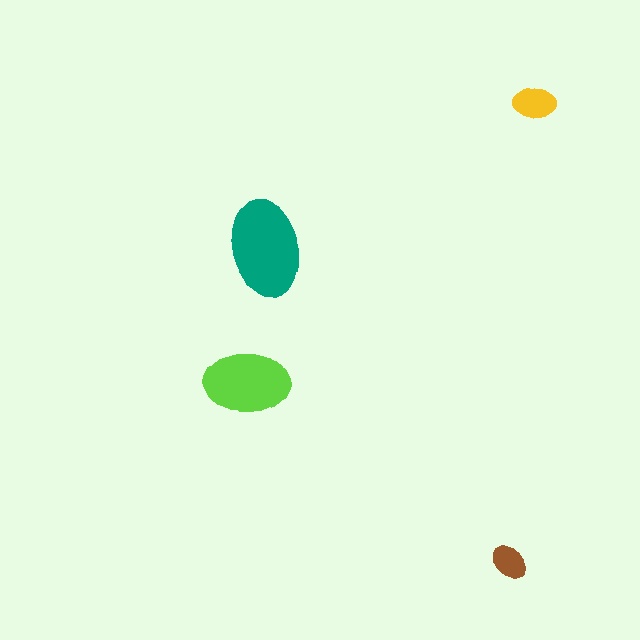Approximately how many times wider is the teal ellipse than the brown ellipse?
About 2.5 times wider.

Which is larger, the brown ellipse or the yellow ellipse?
The yellow one.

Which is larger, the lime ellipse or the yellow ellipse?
The lime one.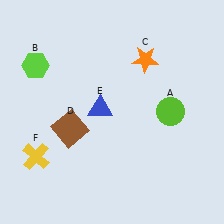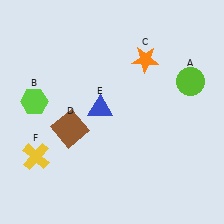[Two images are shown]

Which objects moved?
The objects that moved are: the lime circle (A), the lime hexagon (B).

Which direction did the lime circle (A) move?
The lime circle (A) moved up.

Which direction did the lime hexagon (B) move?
The lime hexagon (B) moved down.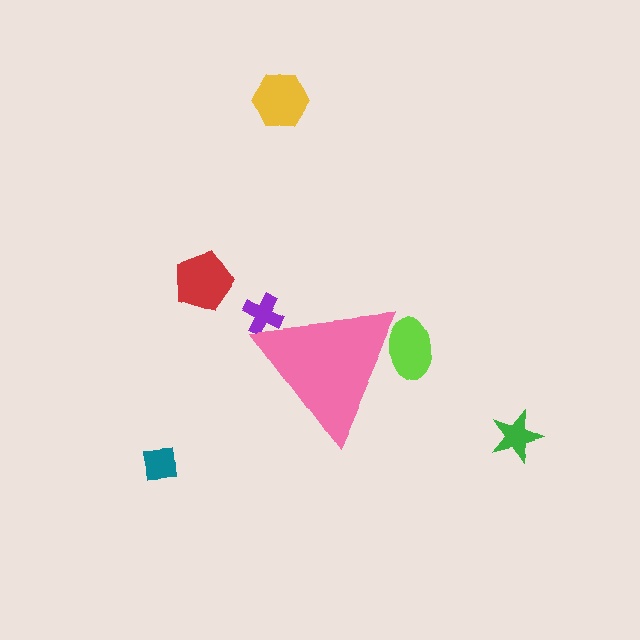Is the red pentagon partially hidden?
No, the red pentagon is fully visible.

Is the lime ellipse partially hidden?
Yes, the lime ellipse is partially hidden behind the pink triangle.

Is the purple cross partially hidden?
Yes, the purple cross is partially hidden behind the pink triangle.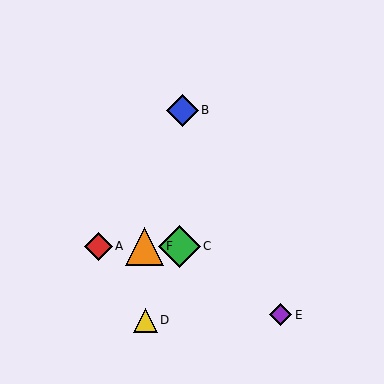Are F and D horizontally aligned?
No, F is at y≈246 and D is at y≈320.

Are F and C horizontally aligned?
Yes, both are at y≈246.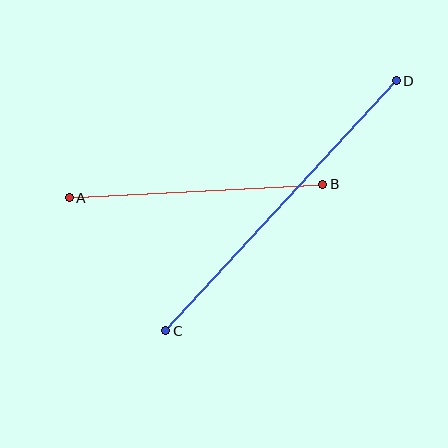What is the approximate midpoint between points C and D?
The midpoint is at approximately (281, 206) pixels.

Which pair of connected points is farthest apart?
Points C and D are farthest apart.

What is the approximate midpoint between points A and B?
The midpoint is at approximately (196, 191) pixels.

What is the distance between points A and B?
The distance is approximately 254 pixels.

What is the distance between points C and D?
The distance is approximately 340 pixels.